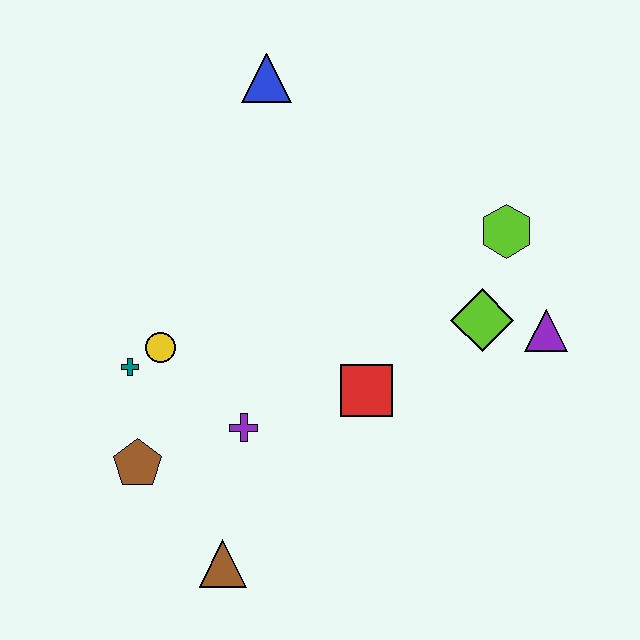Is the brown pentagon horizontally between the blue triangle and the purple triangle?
No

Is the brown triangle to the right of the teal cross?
Yes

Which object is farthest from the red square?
The blue triangle is farthest from the red square.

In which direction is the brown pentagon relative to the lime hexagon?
The brown pentagon is to the left of the lime hexagon.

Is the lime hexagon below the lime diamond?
No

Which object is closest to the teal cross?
The yellow circle is closest to the teal cross.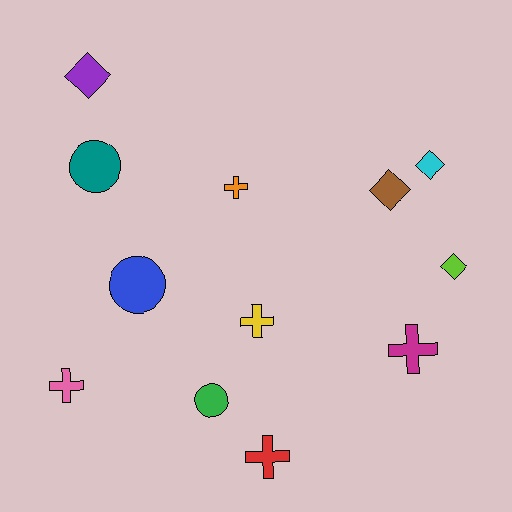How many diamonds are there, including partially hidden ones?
There are 4 diamonds.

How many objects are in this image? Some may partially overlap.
There are 12 objects.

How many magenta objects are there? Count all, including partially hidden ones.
There is 1 magenta object.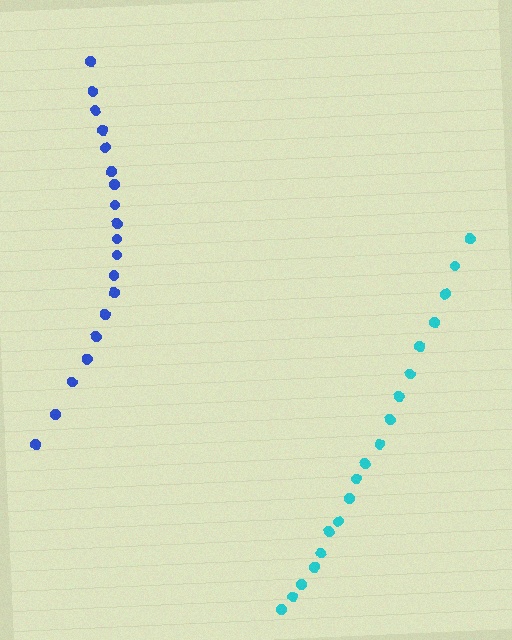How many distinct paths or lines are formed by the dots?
There are 2 distinct paths.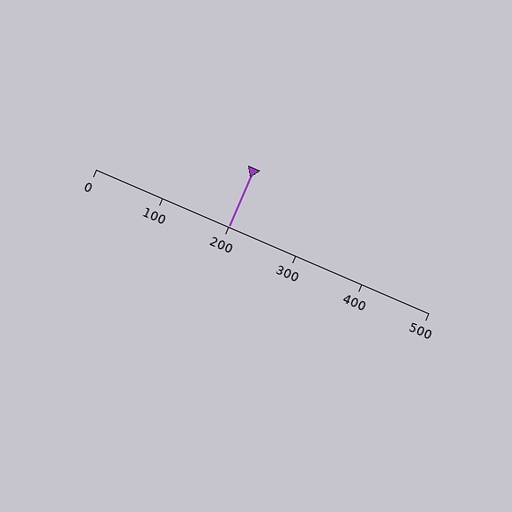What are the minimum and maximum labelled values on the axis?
The axis runs from 0 to 500.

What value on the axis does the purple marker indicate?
The marker indicates approximately 200.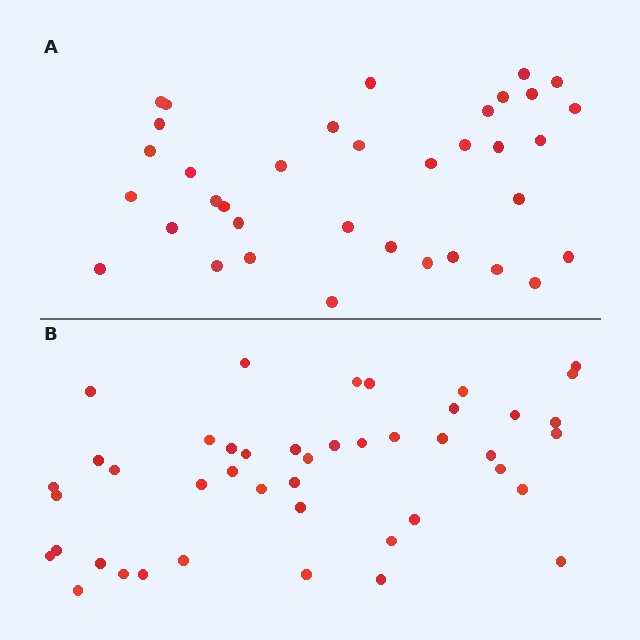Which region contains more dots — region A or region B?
Region B (the bottom region) has more dots.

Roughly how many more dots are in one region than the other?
Region B has roughly 8 or so more dots than region A.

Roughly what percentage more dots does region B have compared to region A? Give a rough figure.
About 20% more.